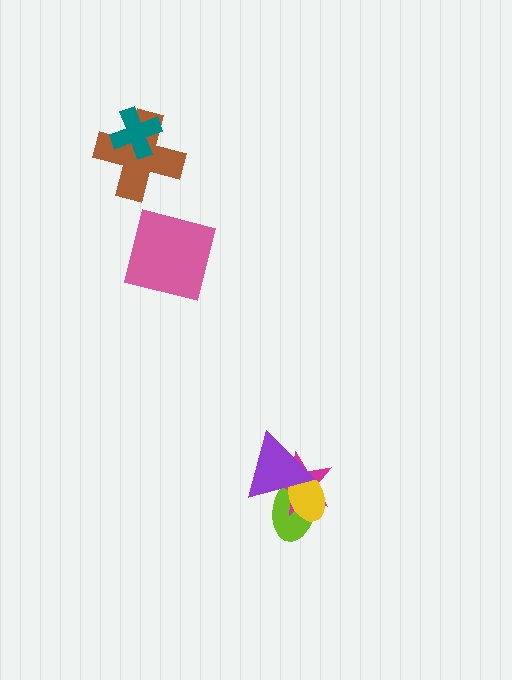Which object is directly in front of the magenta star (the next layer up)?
The yellow ellipse is directly in front of the magenta star.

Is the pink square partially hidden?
No, no other shape covers it.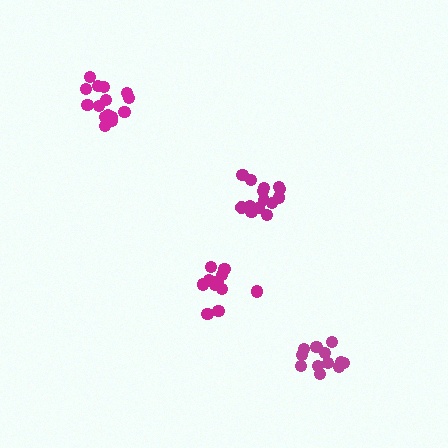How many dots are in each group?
Group 1: 15 dots, Group 2: 14 dots, Group 3: 12 dots, Group 4: 16 dots (57 total).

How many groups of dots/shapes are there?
There are 4 groups.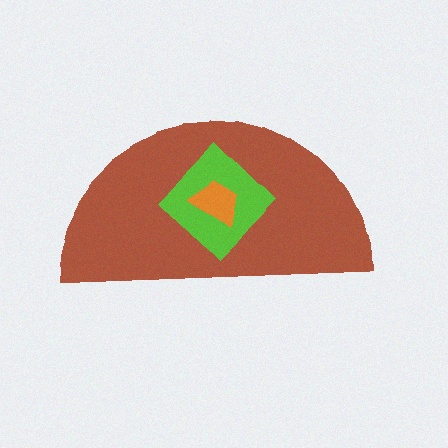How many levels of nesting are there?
3.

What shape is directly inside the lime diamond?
The orange trapezoid.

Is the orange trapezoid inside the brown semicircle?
Yes.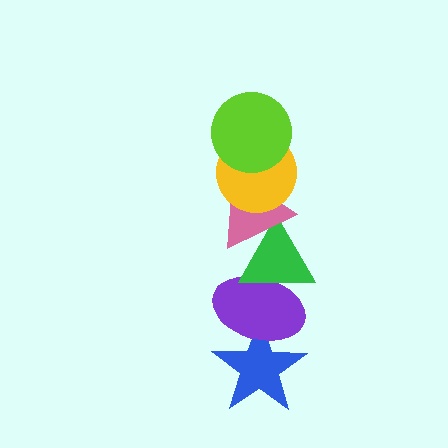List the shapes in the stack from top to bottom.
From top to bottom: the lime circle, the yellow circle, the pink triangle, the green triangle, the purple ellipse, the blue star.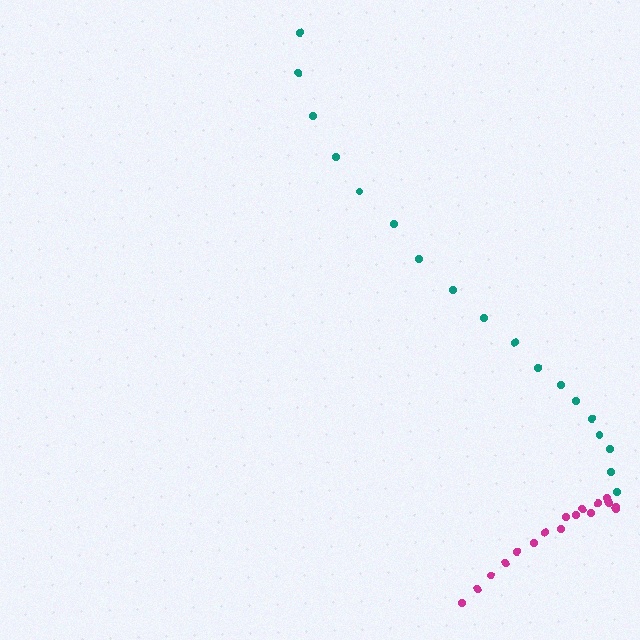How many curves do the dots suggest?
There are 2 distinct paths.